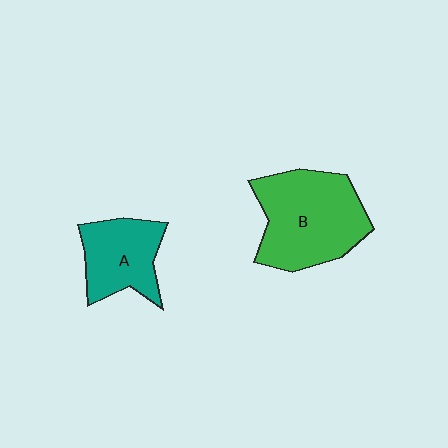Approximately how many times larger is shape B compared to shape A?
Approximately 1.6 times.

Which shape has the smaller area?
Shape A (teal).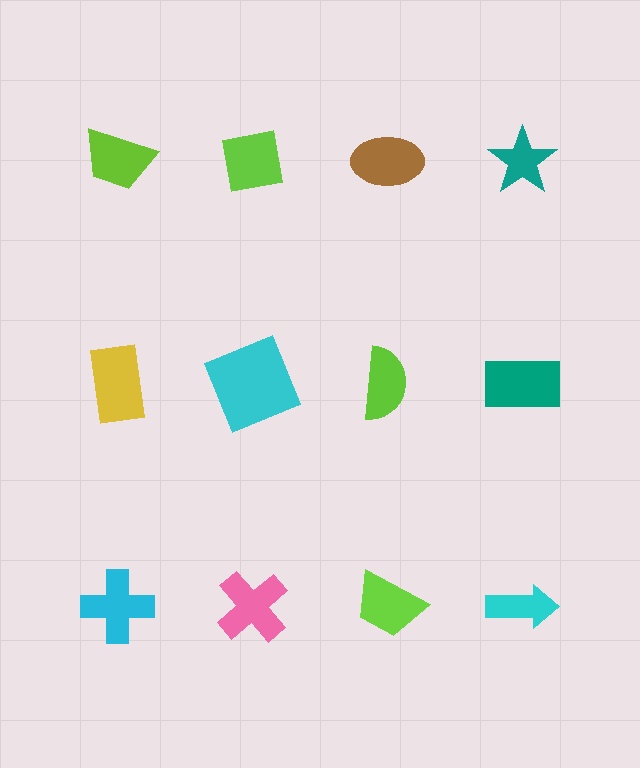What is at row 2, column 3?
A lime semicircle.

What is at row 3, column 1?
A cyan cross.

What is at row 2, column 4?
A teal rectangle.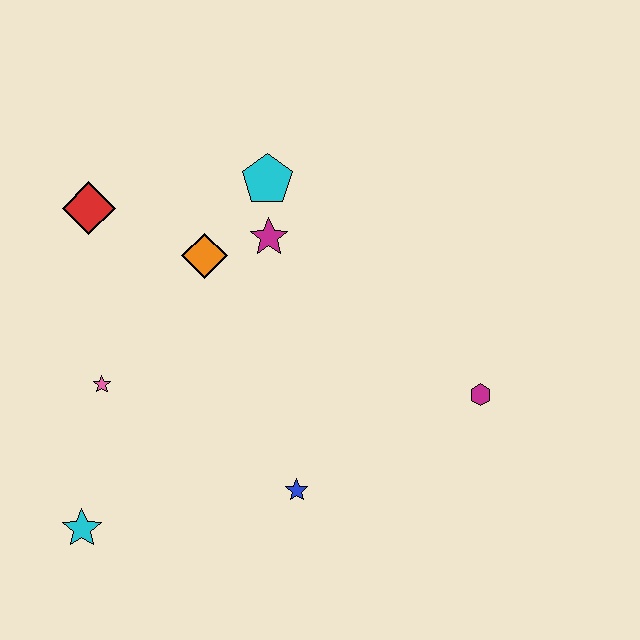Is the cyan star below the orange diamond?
Yes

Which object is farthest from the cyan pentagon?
The cyan star is farthest from the cyan pentagon.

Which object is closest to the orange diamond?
The magenta star is closest to the orange diamond.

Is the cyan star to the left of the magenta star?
Yes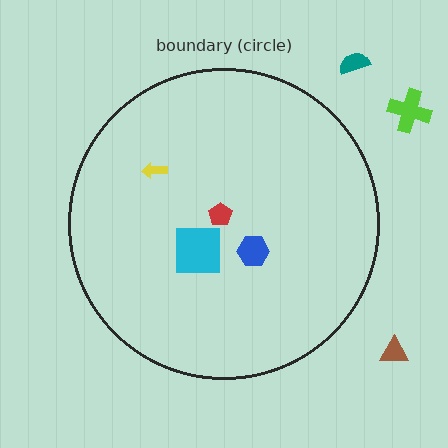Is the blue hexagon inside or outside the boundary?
Inside.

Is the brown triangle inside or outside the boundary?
Outside.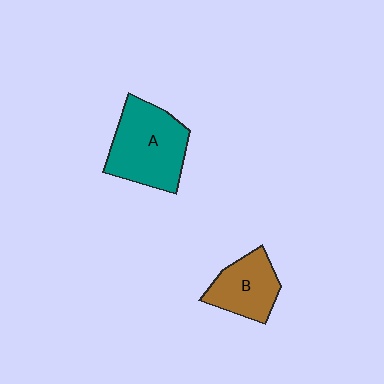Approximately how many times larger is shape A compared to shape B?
Approximately 1.5 times.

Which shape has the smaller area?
Shape B (brown).